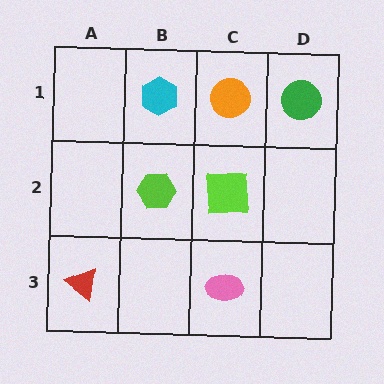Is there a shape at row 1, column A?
No, that cell is empty.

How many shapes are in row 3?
2 shapes.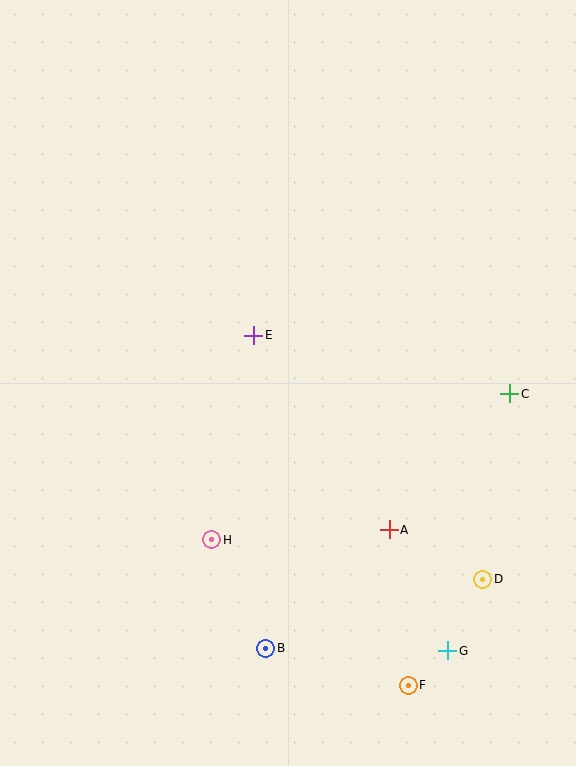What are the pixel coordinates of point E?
Point E is at (254, 335).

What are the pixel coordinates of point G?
Point G is at (448, 651).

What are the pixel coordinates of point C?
Point C is at (510, 394).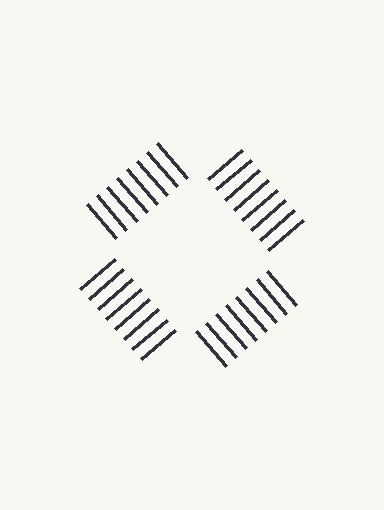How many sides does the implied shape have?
4 sides — the line-ends trace a square.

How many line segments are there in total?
32 — 8 along each of the 4 edges.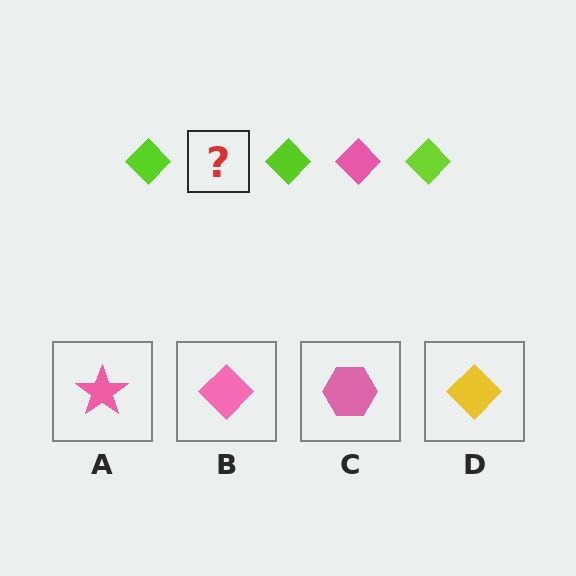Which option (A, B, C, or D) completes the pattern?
B.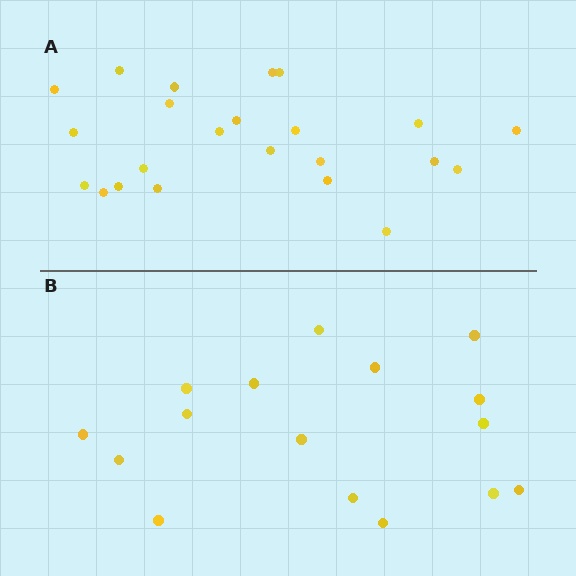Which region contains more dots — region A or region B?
Region A (the top region) has more dots.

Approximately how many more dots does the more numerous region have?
Region A has roughly 8 or so more dots than region B.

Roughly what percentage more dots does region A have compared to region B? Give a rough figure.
About 45% more.